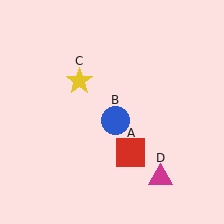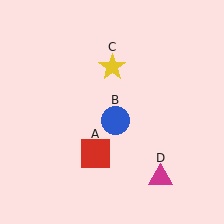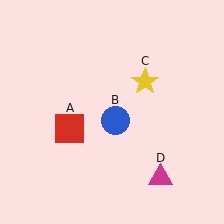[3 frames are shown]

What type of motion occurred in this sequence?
The red square (object A), yellow star (object C) rotated clockwise around the center of the scene.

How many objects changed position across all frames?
2 objects changed position: red square (object A), yellow star (object C).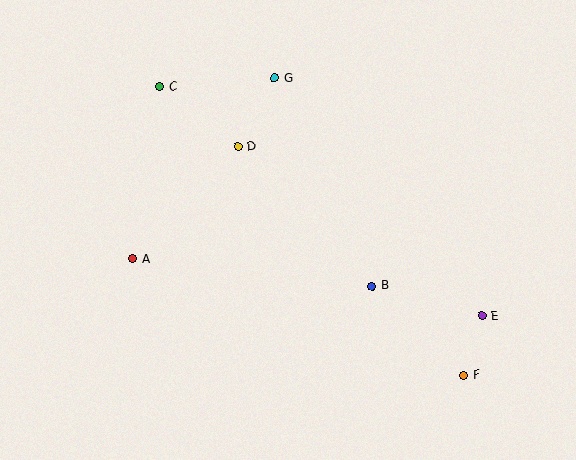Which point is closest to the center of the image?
Point D at (238, 147) is closest to the center.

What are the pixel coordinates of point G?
Point G is at (274, 78).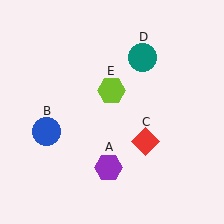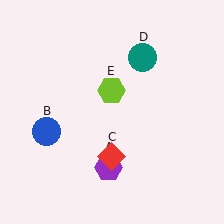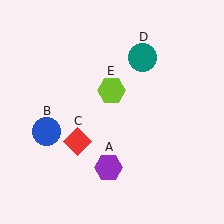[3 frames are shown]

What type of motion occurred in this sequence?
The red diamond (object C) rotated clockwise around the center of the scene.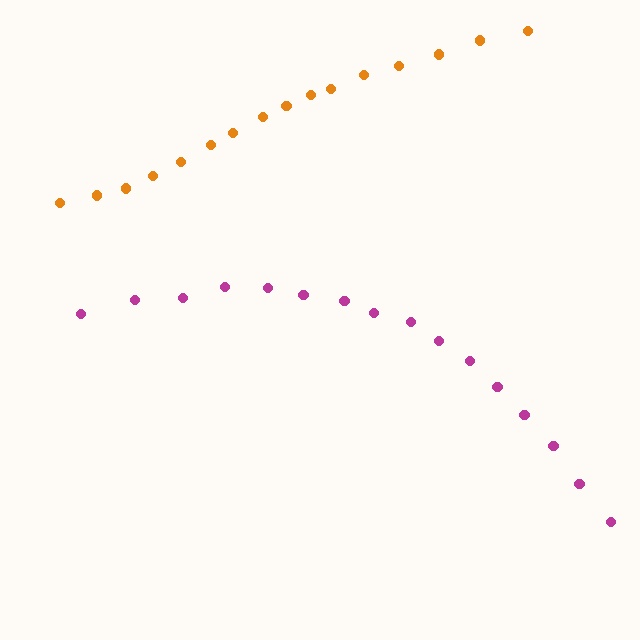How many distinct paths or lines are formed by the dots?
There are 2 distinct paths.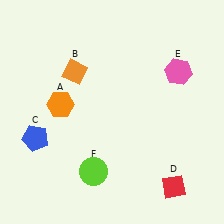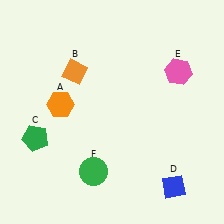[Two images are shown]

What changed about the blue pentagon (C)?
In Image 1, C is blue. In Image 2, it changed to green.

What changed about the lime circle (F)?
In Image 1, F is lime. In Image 2, it changed to green.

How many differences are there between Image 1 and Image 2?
There are 3 differences between the two images.